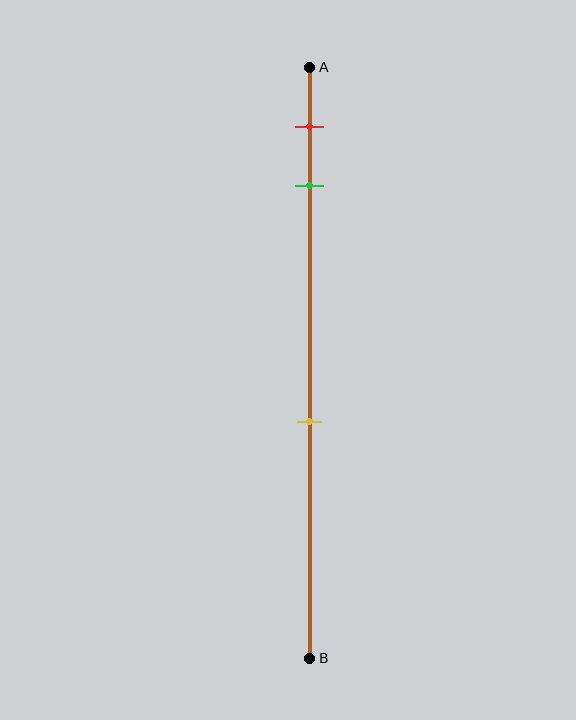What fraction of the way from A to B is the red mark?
The red mark is approximately 10% (0.1) of the way from A to B.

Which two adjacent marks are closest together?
The red and green marks are the closest adjacent pair.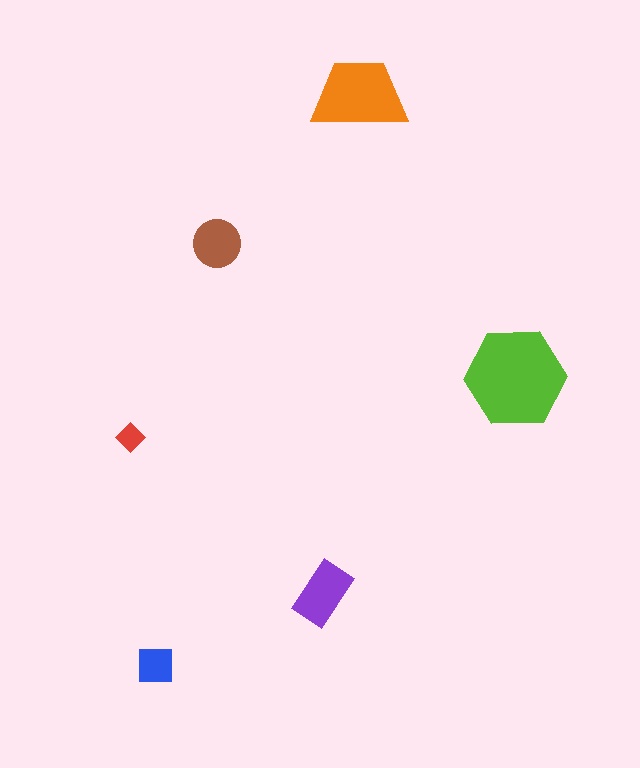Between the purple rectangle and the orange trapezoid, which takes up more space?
The orange trapezoid.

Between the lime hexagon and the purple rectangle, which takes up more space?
The lime hexagon.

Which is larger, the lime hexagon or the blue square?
The lime hexagon.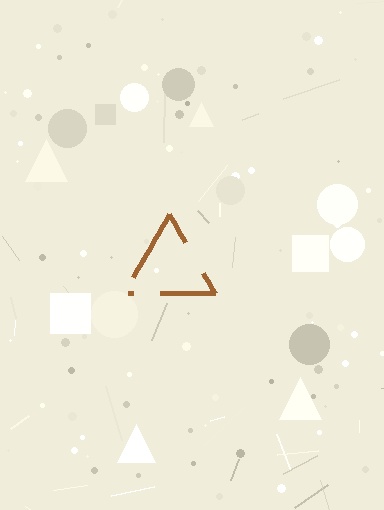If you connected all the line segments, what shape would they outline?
They would outline a triangle.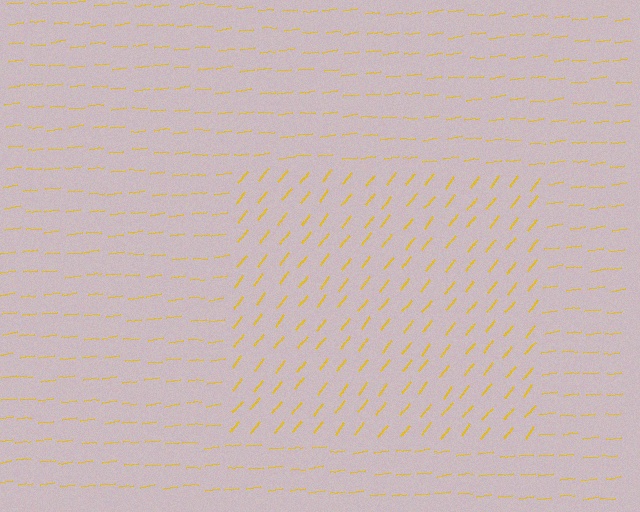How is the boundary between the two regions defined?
The boundary is defined purely by a change in line orientation (approximately 45 degrees difference). All lines are the same color and thickness.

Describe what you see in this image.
The image is filled with small yellow line segments. A rectangle region in the image has lines oriented differently from the surrounding lines, creating a visible texture boundary.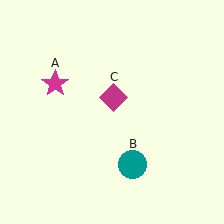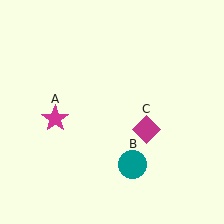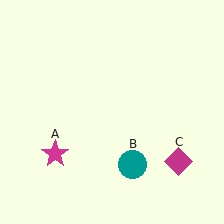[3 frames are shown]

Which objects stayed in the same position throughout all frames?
Teal circle (object B) remained stationary.